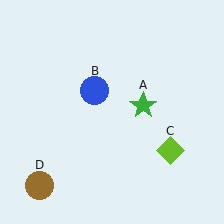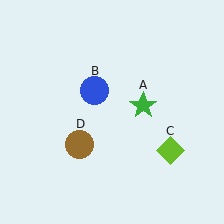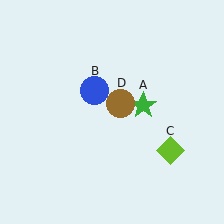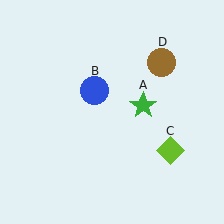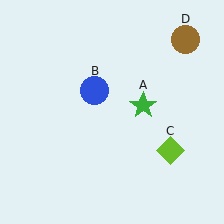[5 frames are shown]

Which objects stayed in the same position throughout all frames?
Green star (object A) and blue circle (object B) and lime diamond (object C) remained stationary.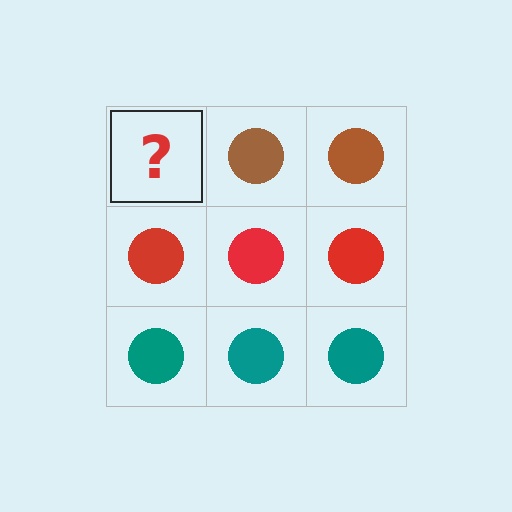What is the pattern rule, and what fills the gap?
The rule is that each row has a consistent color. The gap should be filled with a brown circle.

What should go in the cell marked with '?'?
The missing cell should contain a brown circle.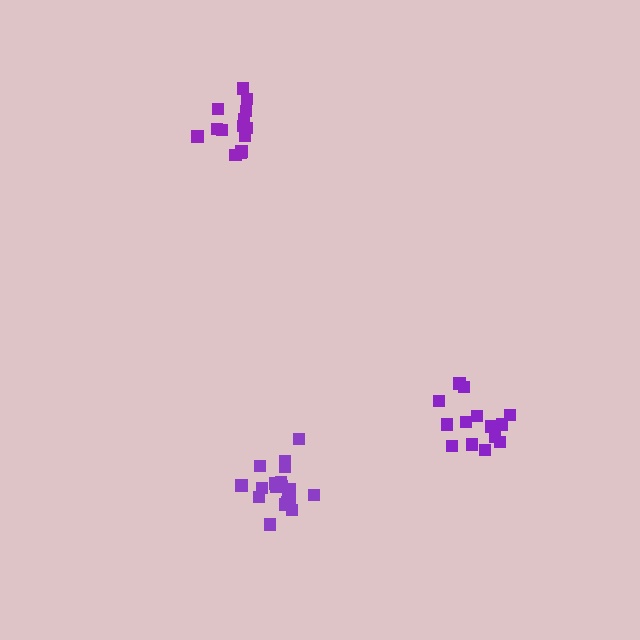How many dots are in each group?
Group 1: 14 dots, Group 2: 15 dots, Group 3: 19 dots (48 total).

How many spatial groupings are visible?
There are 3 spatial groupings.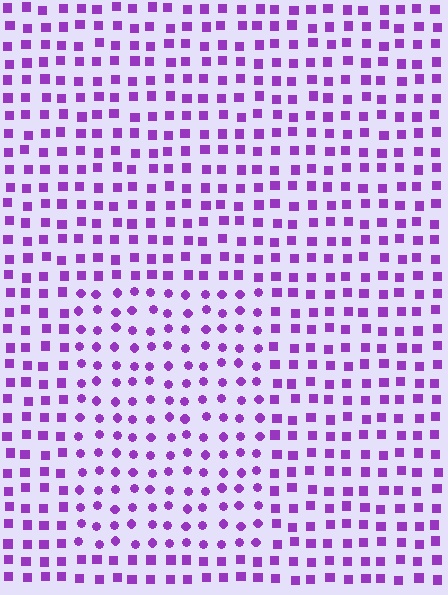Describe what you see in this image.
The image is filled with small purple elements arranged in a uniform grid. A rectangle-shaped region contains circles, while the surrounding area contains squares. The boundary is defined purely by the change in element shape.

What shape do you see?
I see a rectangle.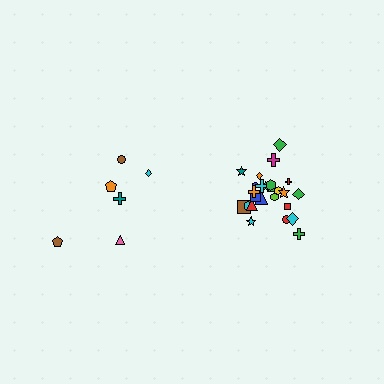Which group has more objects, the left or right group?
The right group.